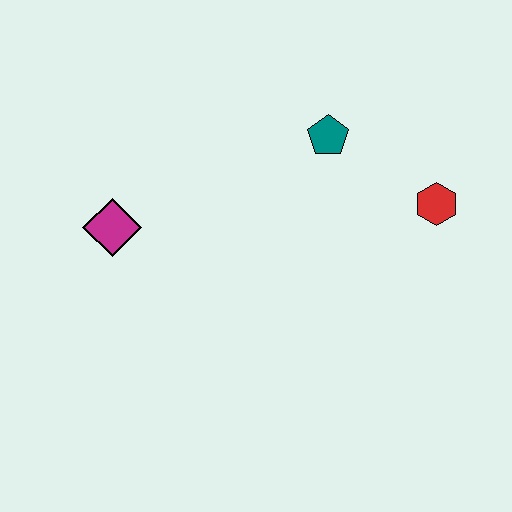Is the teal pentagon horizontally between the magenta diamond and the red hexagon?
Yes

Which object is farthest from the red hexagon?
The magenta diamond is farthest from the red hexagon.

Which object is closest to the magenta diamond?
The teal pentagon is closest to the magenta diamond.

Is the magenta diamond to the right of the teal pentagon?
No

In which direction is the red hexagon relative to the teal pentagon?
The red hexagon is to the right of the teal pentagon.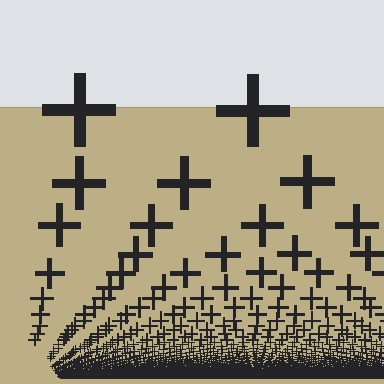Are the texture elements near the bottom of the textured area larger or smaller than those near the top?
Smaller. The gradient is inverted — elements near the bottom are smaller and denser.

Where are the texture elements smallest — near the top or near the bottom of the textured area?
Near the bottom.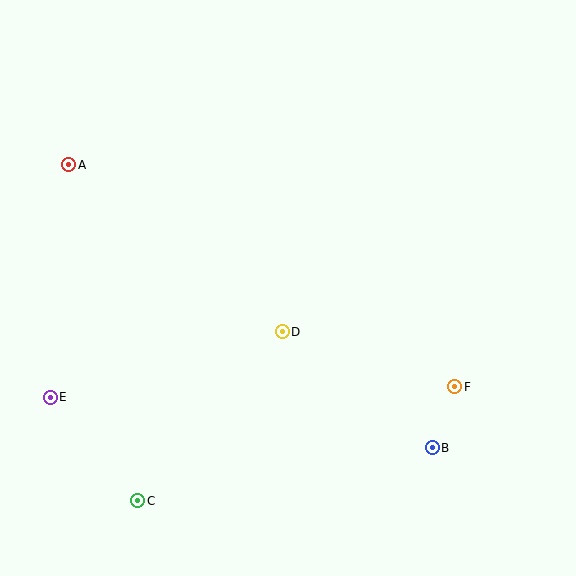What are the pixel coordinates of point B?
Point B is at (432, 448).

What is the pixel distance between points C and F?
The distance between C and F is 337 pixels.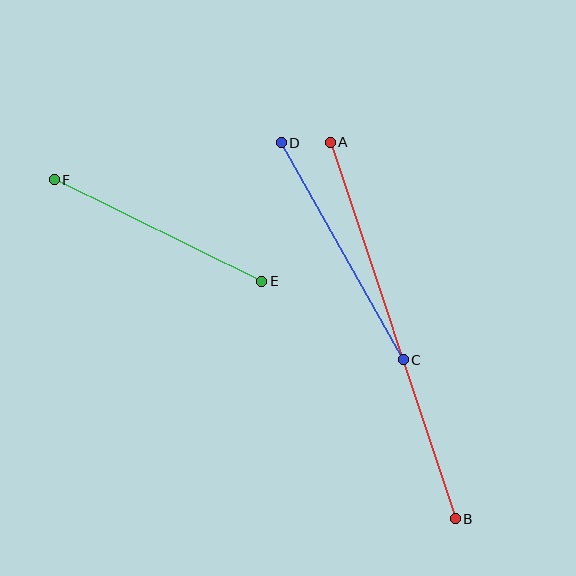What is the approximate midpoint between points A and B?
The midpoint is at approximately (393, 330) pixels.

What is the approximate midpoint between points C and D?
The midpoint is at approximately (342, 251) pixels.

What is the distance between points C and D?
The distance is approximately 249 pixels.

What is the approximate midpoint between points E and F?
The midpoint is at approximately (158, 231) pixels.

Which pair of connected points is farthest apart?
Points A and B are farthest apart.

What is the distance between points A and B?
The distance is approximately 397 pixels.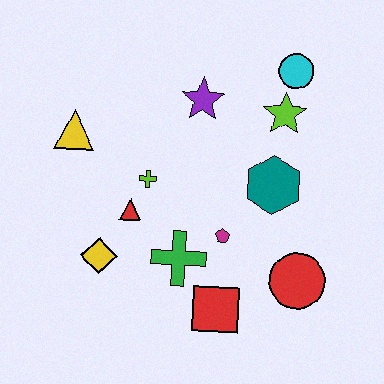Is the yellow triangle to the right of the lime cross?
No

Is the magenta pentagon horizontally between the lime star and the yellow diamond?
Yes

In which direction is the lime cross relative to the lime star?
The lime cross is to the left of the lime star.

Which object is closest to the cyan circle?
The lime star is closest to the cyan circle.